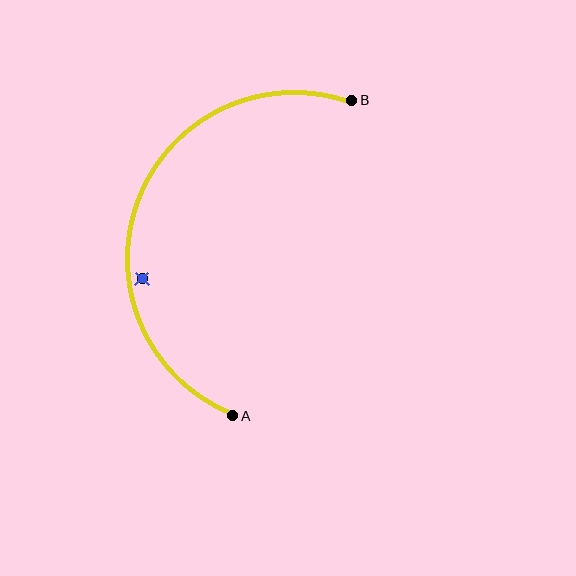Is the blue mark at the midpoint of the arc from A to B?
No — the blue mark does not lie on the arc at all. It sits slightly inside the curve.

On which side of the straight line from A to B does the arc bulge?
The arc bulges to the left of the straight line connecting A and B.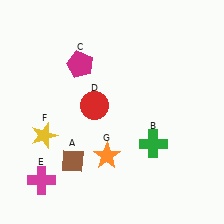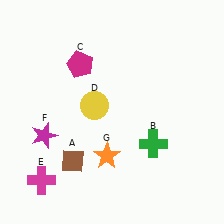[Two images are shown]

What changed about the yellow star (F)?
In Image 1, F is yellow. In Image 2, it changed to magenta.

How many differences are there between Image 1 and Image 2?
There are 2 differences between the two images.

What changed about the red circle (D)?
In Image 1, D is red. In Image 2, it changed to yellow.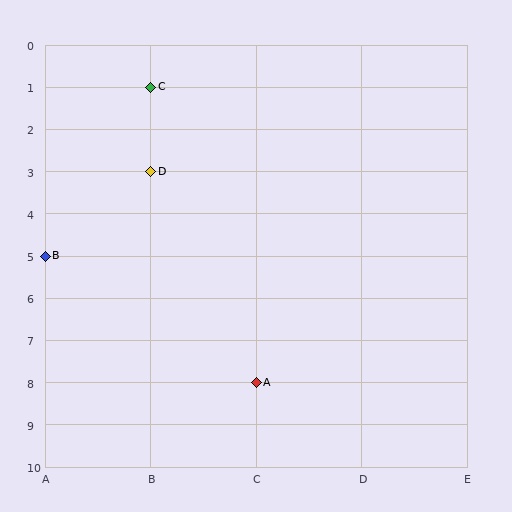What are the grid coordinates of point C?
Point C is at grid coordinates (B, 1).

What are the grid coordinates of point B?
Point B is at grid coordinates (A, 5).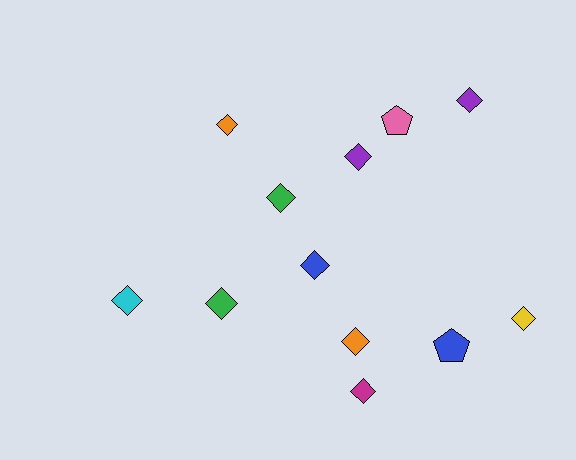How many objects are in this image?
There are 12 objects.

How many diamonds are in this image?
There are 10 diamonds.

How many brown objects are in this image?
There are no brown objects.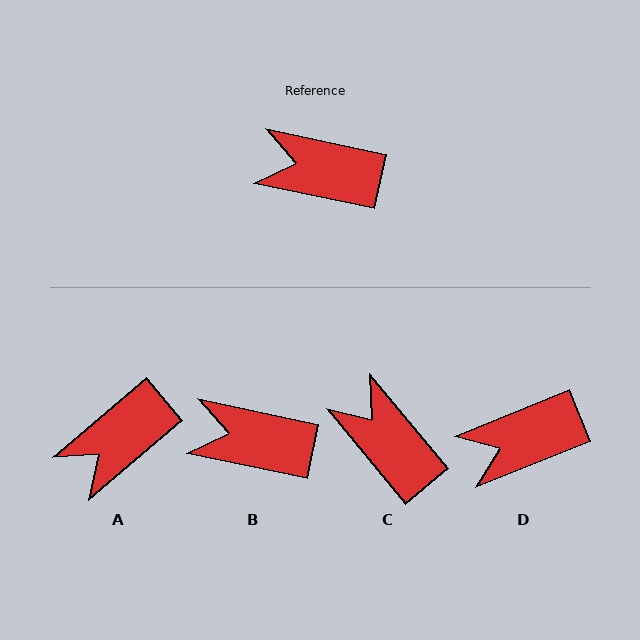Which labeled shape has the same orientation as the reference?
B.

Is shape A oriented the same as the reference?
No, it is off by about 52 degrees.